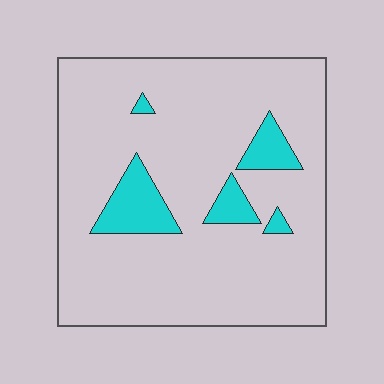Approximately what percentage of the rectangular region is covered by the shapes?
Approximately 10%.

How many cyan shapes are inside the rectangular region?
5.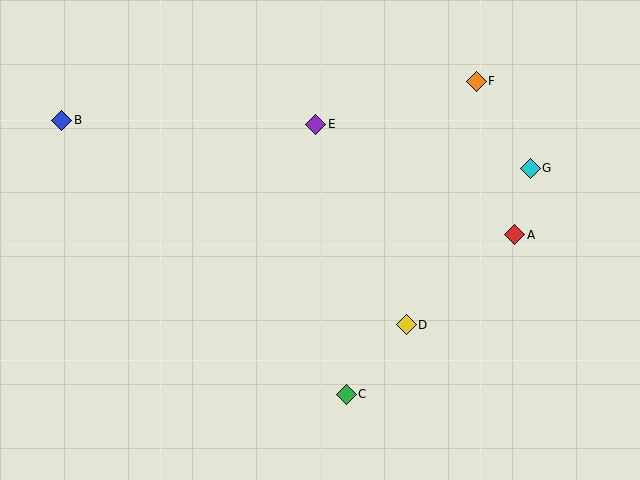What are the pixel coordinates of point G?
Point G is at (530, 168).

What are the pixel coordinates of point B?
Point B is at (62, 120).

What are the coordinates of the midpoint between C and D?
The midpoint between C and D is at (376, 360).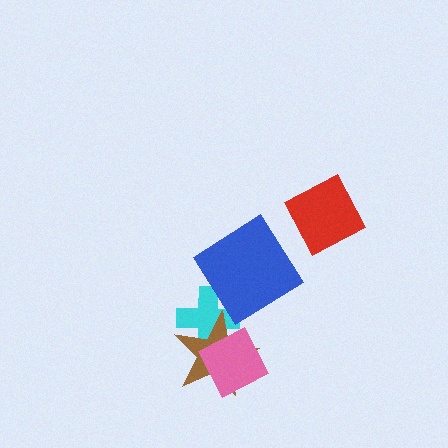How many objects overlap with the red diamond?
0 objects overlap with the red diamond.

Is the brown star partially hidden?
Yes, it is partially covered by another shape.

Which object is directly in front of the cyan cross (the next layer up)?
The brown star is directly in front of the cyan cross.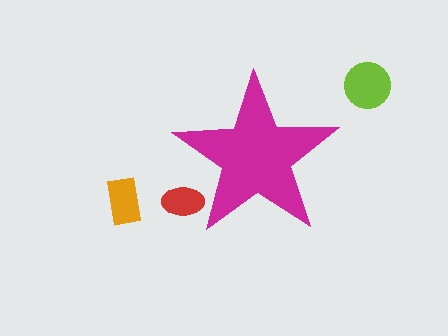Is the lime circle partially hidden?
No, the lime circle is fully visible.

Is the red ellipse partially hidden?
Yes, the red ellipse is partially hidden behind the magenta star.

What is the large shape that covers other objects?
A magenta star.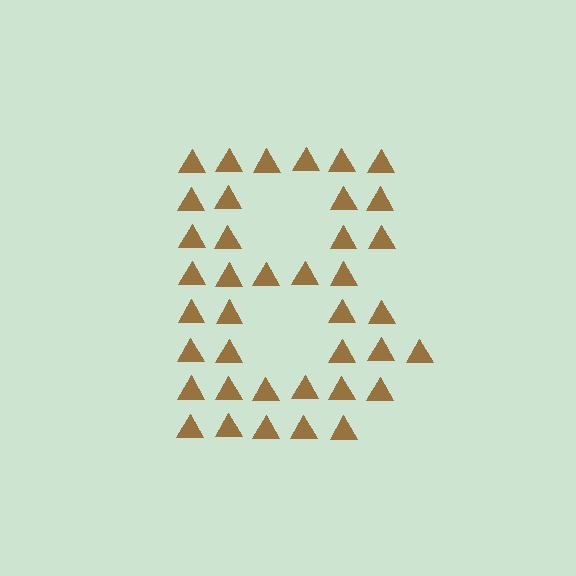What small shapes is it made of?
It is made of small triangles.